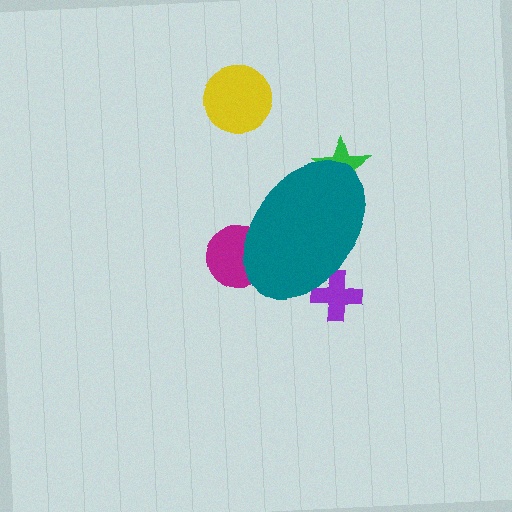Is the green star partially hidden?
Yes, the green star is partially hidden behind the teal ellipse.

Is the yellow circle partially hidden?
No, the yellow circle is fully visible.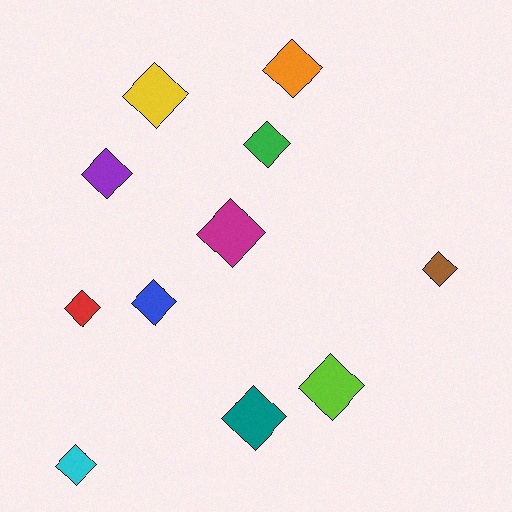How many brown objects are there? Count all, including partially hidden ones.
There is 1 brown object.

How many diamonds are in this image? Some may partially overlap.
There are 11 diamonds.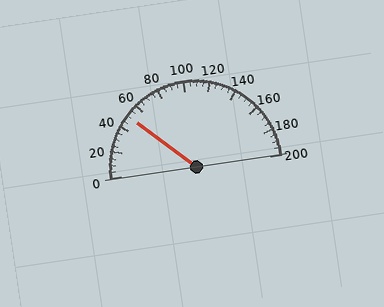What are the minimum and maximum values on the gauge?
The gauge ranges from 0 to 200.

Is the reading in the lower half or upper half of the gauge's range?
The reading is in the lower half of the range (0 to 200).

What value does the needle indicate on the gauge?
The needle indicates approximately 50.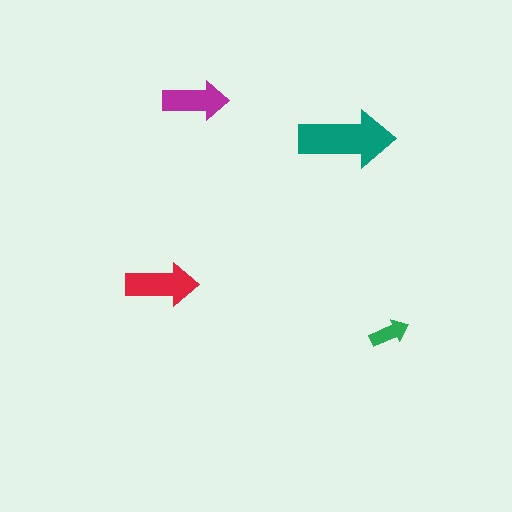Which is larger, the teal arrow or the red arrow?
The teal one.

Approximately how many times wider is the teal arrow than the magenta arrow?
About 1.5 times wider.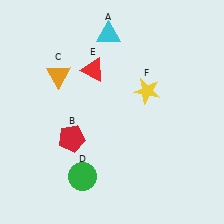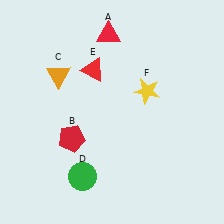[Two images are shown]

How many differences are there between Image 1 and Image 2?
There is 1 difference between the two images.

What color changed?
The triangle (A) changed from cyan in Image 1 to red in Image 2.